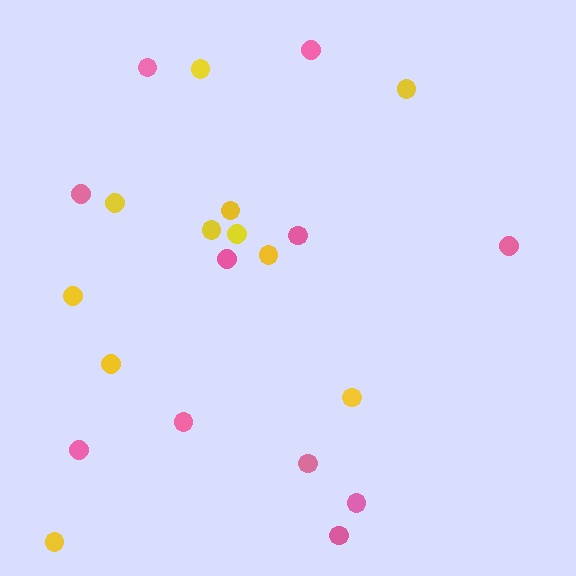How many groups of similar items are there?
There are 2 groups: one group of pink circles (11) and one group of yellow circles (11).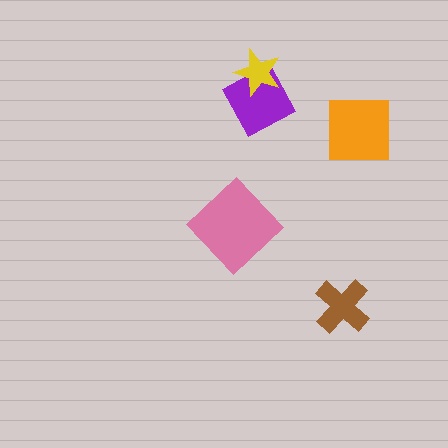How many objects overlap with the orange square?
0 objects overlap with the orange square.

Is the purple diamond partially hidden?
Yes, it is partially covered by another shape.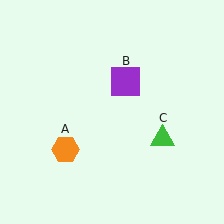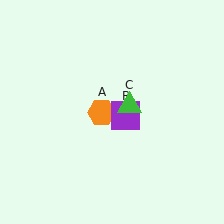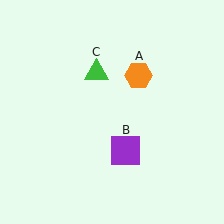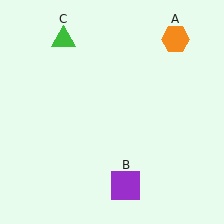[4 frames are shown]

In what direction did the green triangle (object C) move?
The green triangle (object C) moved up and to the left.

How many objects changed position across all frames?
3 objects changed position: orange hexagon (object A), purple square (object B), green triangle (object C).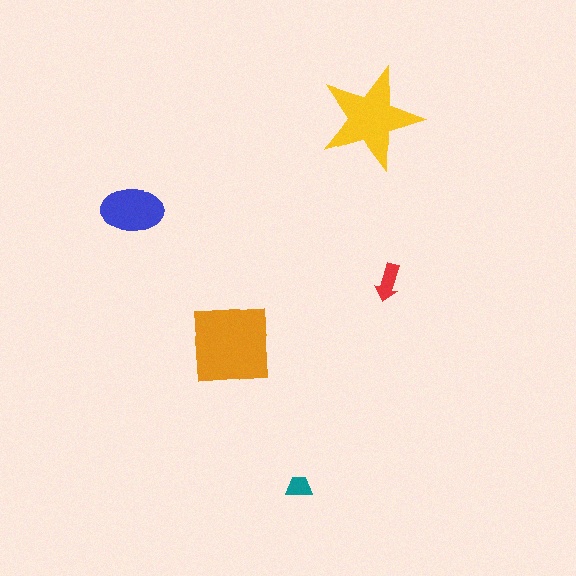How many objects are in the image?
There are 5 objects in the image.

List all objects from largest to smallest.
The orange square, the yellow star, the blue ellipse, the red arrow, the teal trapezoid.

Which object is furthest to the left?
The blue ellipse is leftmost.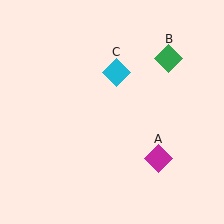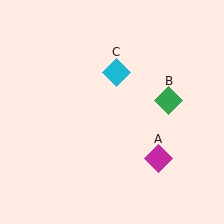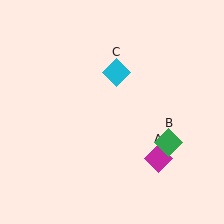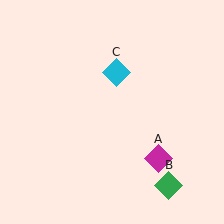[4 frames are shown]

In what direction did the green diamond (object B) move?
The green diamond (object B) moved down.